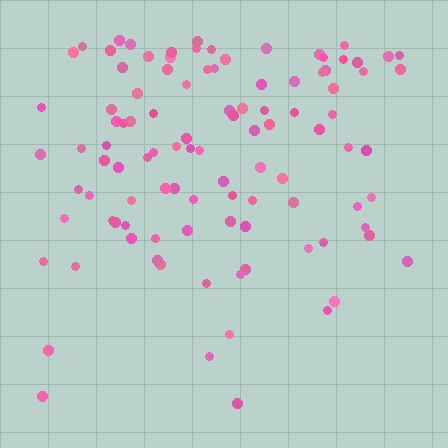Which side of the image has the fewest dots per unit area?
The bottom.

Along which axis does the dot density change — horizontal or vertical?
Vertical.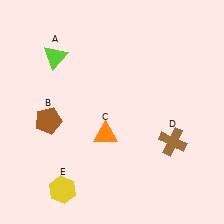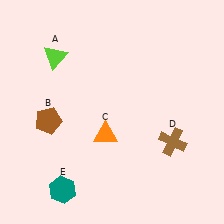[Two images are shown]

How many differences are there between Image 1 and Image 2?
There is 1 difference between the two images.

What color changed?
The hexagon (E) changed from yellow in Image 1 to teal in Image 2.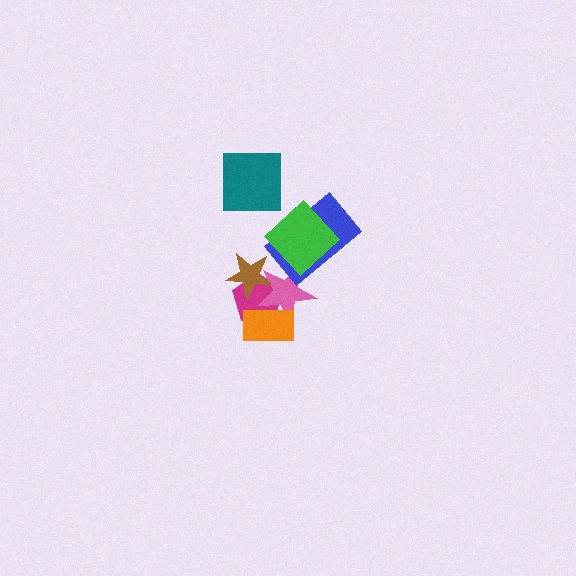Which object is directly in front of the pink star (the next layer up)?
The brown star is directly in front of the pink star.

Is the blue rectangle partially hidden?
Yes, it is partially covered by another shape.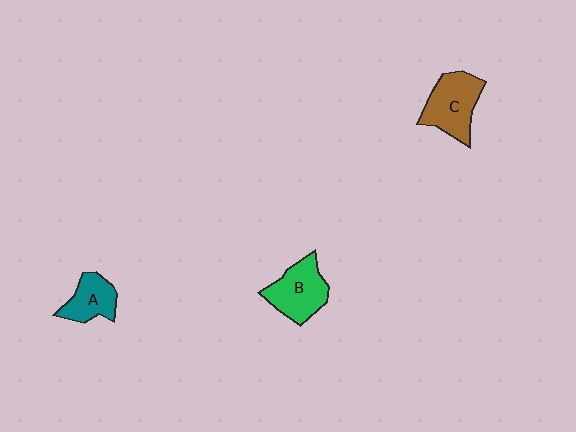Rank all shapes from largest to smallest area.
From largest to smallest: C (brown), B (green), A (teal).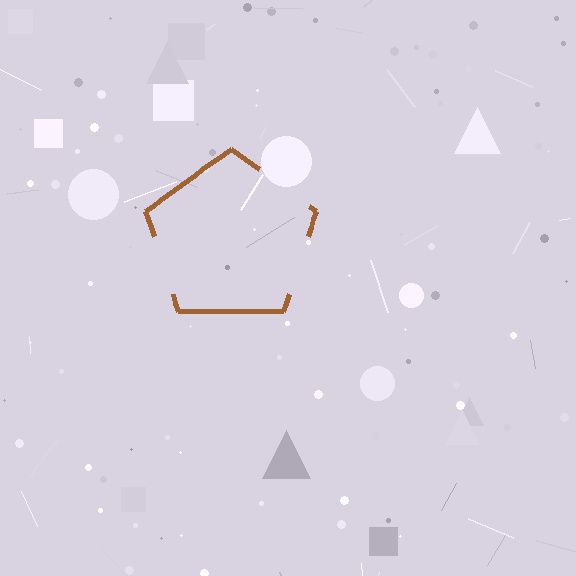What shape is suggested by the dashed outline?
The dashed outline suggests a pentagon.